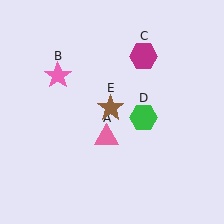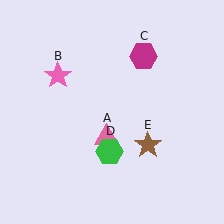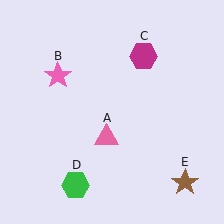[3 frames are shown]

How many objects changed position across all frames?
2 objects changed position: green hexagon (object D), brown star (object E).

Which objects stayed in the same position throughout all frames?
Pink triangle (object A) and pink star (object B) and magenta hexagon (object C) remained stationary.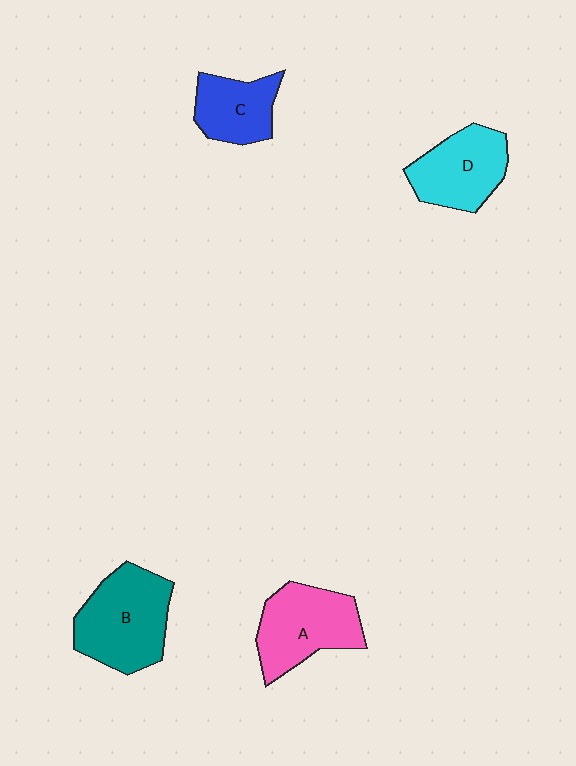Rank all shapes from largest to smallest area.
From largest to smallest: B (teal), A (pink), D (cyan), C (blue).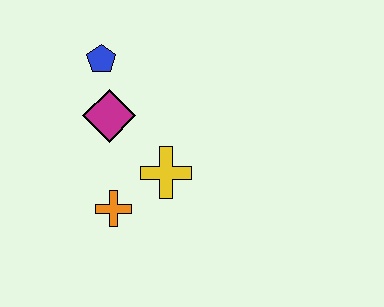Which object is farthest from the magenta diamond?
The orange cross is farthest from the magenta diamond.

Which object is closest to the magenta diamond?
The blue pentagon is closest to the magenta diamond.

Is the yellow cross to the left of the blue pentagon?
No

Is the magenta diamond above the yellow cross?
Yes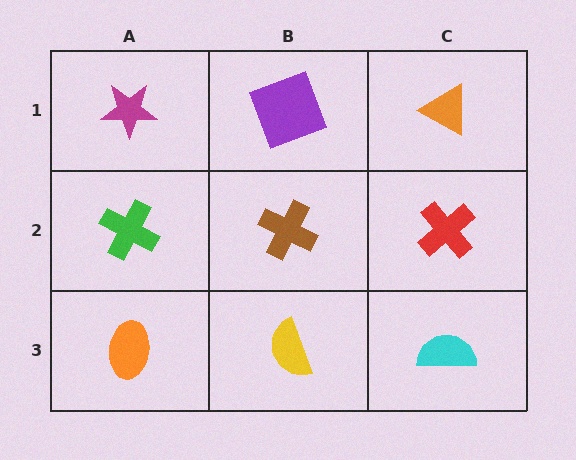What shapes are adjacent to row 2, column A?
A magenta star (row 1, column A), an orange ellipse (row 3, column A), a brown cross (row 2, column B).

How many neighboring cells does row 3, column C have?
2.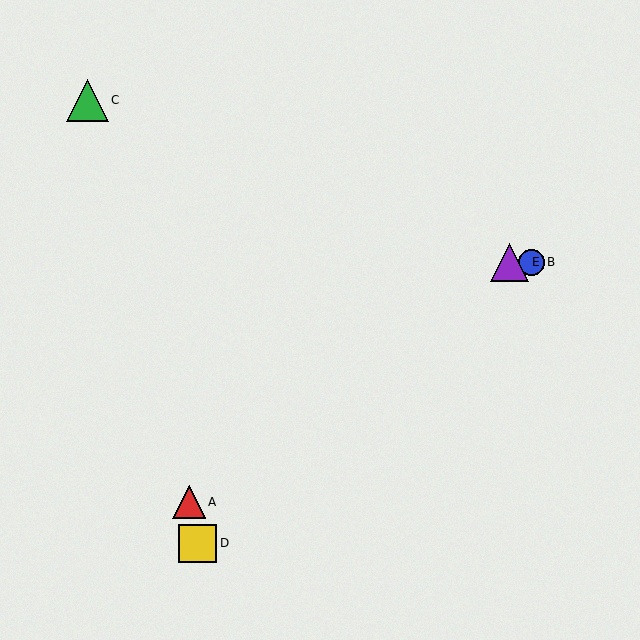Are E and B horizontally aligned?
Yes, both are at y≈262.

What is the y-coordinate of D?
Object D is at y≈543.